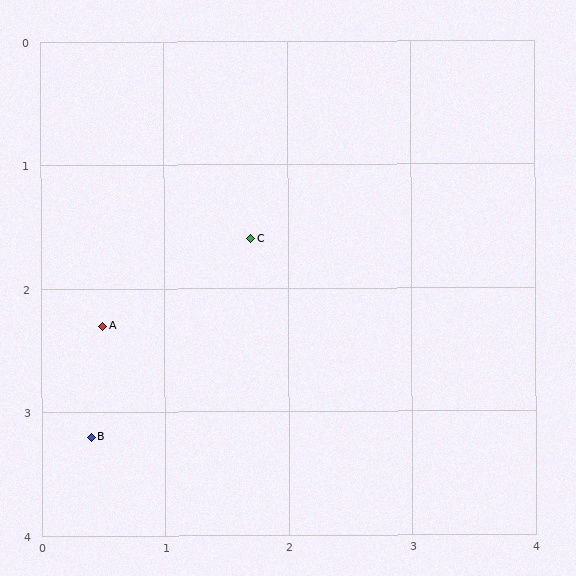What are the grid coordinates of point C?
Point C is at approximately (1.7, 1.6).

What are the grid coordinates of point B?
Point B is at approximately (0.4, 3.2).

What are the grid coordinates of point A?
Point A is at approximately (0.5, 2.3).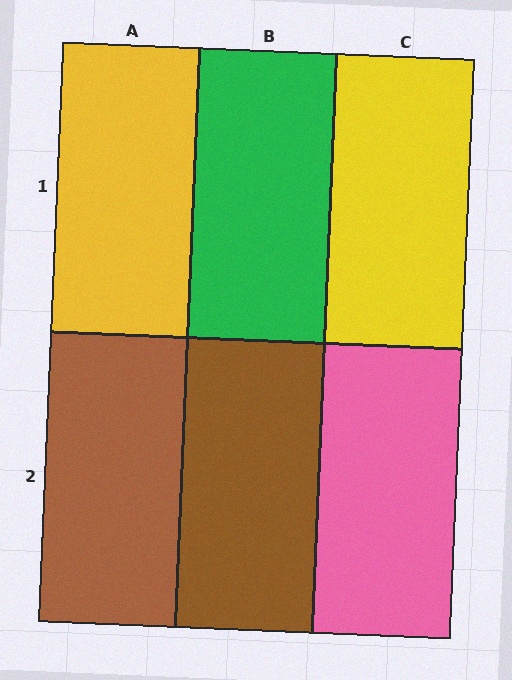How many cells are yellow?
2 cells are yellow.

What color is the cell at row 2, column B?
Brown.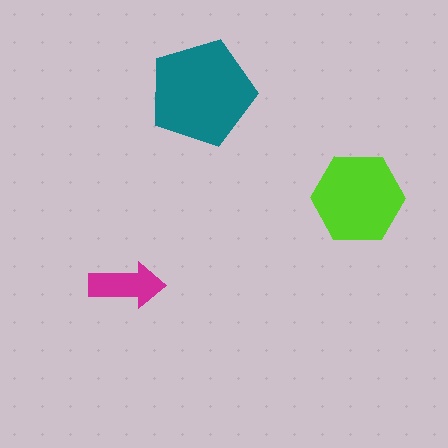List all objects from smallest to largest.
The magenta arrow, the lime hexagon, the teal pentagon.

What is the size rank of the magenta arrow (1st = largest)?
3rd.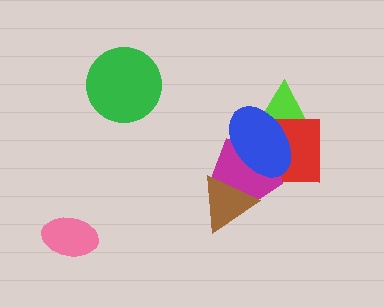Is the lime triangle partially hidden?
Yes, it is partially covered by another shape.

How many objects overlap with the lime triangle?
2 objects overlap with the lime triangle.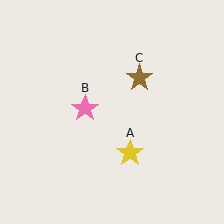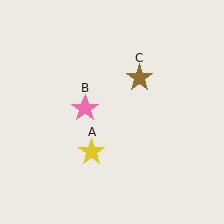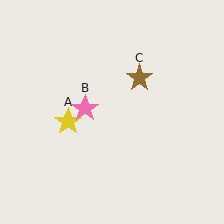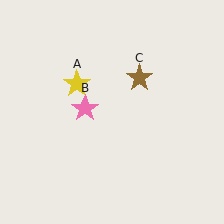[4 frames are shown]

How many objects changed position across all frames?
1 object changed position: yellow star (object A).